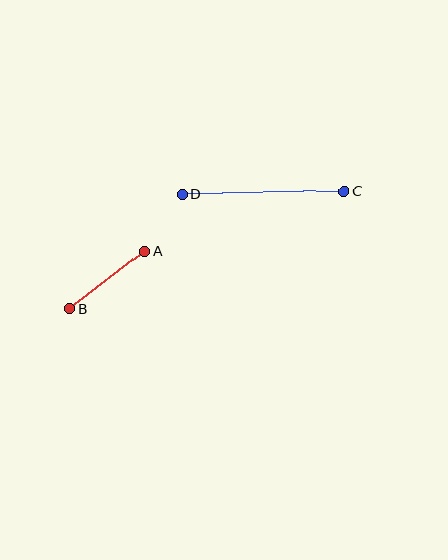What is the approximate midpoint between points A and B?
The midpoint is at approximately (107, 280) pixels.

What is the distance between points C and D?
The distance is approximately 162 pixels.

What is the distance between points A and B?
The distance is approximately 95 pixels.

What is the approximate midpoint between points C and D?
The midpoint is at approximately (264, 193) pixels.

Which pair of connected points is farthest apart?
Points C and D are farthest apart.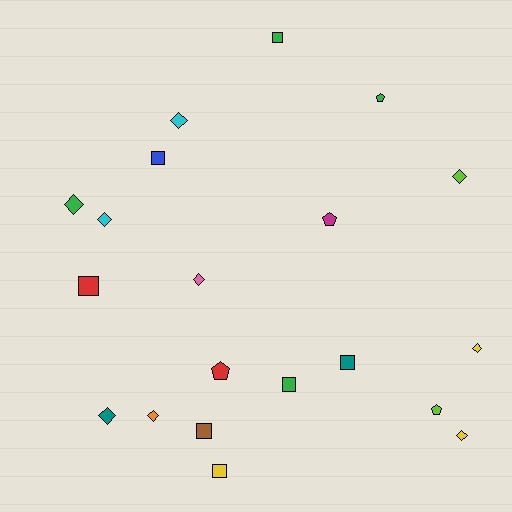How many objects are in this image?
There are 20 objects.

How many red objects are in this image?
There are 2 red objects.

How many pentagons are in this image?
There are 4 pentagons.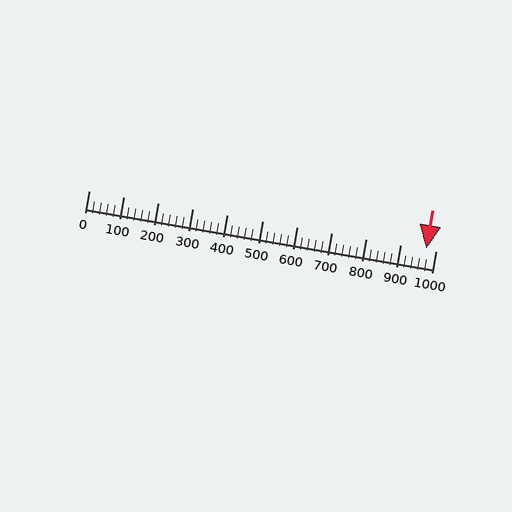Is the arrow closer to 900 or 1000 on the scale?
The arrow is closer to 1000.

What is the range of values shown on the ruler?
The ruler shows values from 0 to 1000.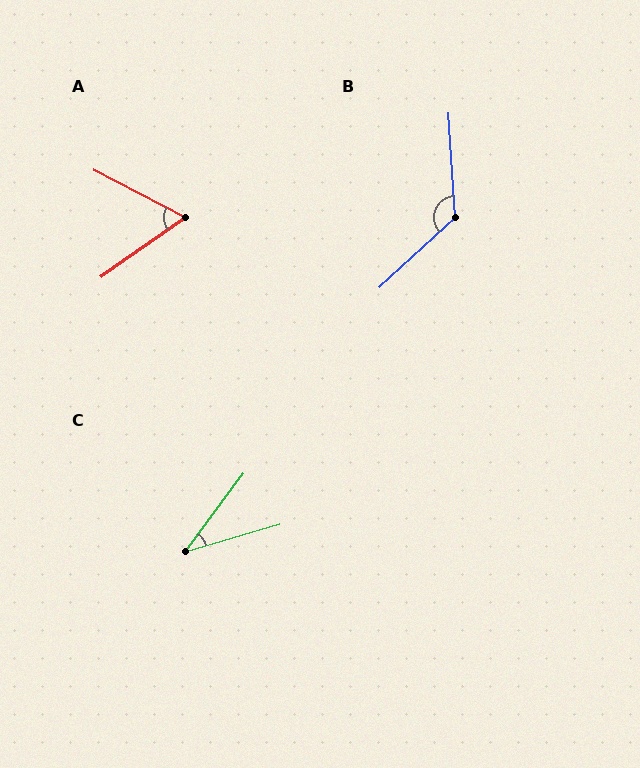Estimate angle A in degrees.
Approximately 63 degrees.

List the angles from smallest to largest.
C (37°), A (63°), B (129°).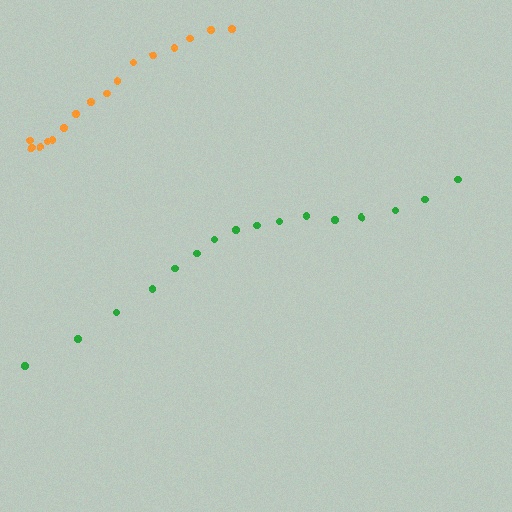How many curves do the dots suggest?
There are 2 distinct paths.